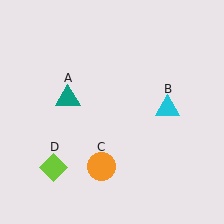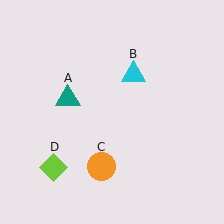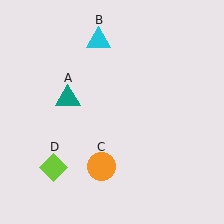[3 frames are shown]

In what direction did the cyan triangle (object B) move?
The cyan triangle (object B) moved up and to the left.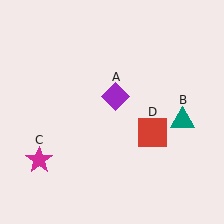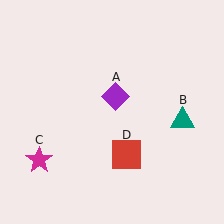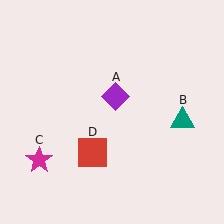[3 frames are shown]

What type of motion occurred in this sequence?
The red square (object D) rotated clockwise around the center of the scene.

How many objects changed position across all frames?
1 object changed position: red square (object D).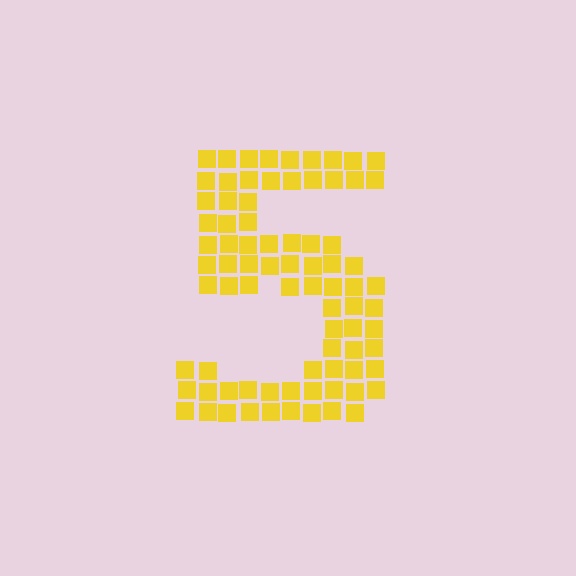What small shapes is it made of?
It is made of small squares.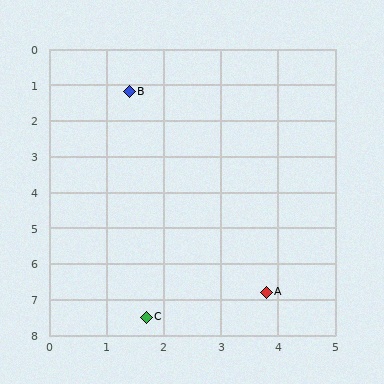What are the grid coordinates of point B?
Point B is at approximately (1.4, 1.2).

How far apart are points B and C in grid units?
Points B and C are about 6.3 grid units apart.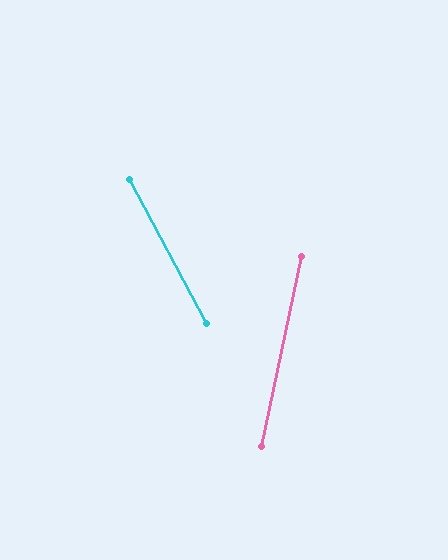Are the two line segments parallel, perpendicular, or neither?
Neither parallel nor perpendicular — they differ by about 40°.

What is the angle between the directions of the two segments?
Approximately 40 degrees.